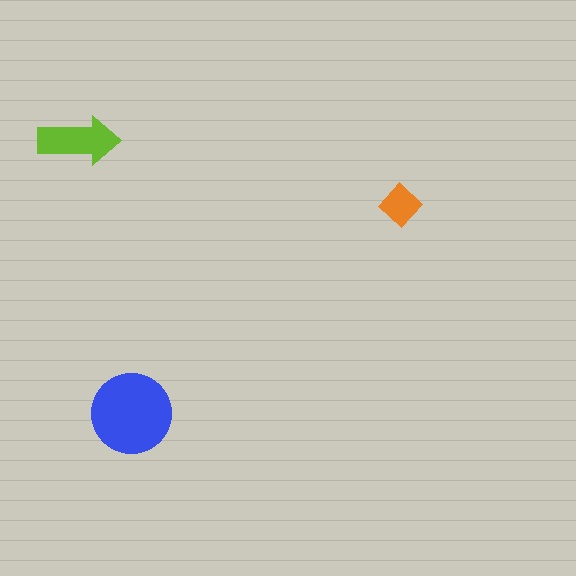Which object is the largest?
The blue circle.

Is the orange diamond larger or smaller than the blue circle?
Smaller.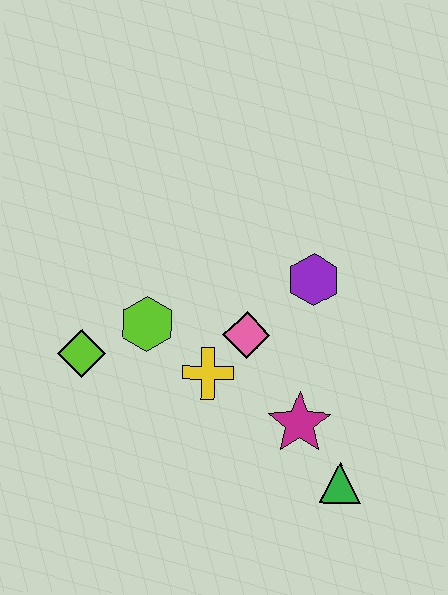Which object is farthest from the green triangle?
The lime diamond is farthest from the green triangle.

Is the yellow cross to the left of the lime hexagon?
No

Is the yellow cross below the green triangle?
No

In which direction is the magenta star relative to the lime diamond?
The magenta star is to the right of the lime diamond.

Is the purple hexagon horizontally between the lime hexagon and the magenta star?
No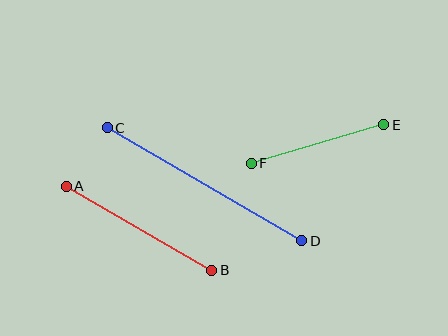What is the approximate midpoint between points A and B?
The midpoint is at approximately (139, 228) pixels.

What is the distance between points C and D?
The distance is approximately 225 pixels.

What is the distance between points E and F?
The distance is approximately 138 pixels.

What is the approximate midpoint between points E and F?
The midpoint is at approximately (317, 144) pixels.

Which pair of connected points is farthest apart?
Points C and D are farthest apart.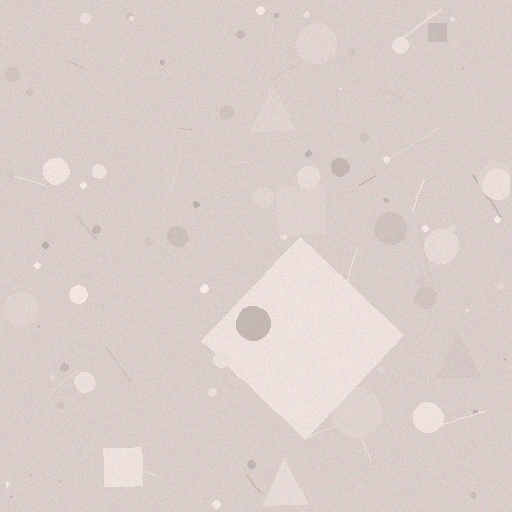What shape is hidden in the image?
A diamond is hidden in the image.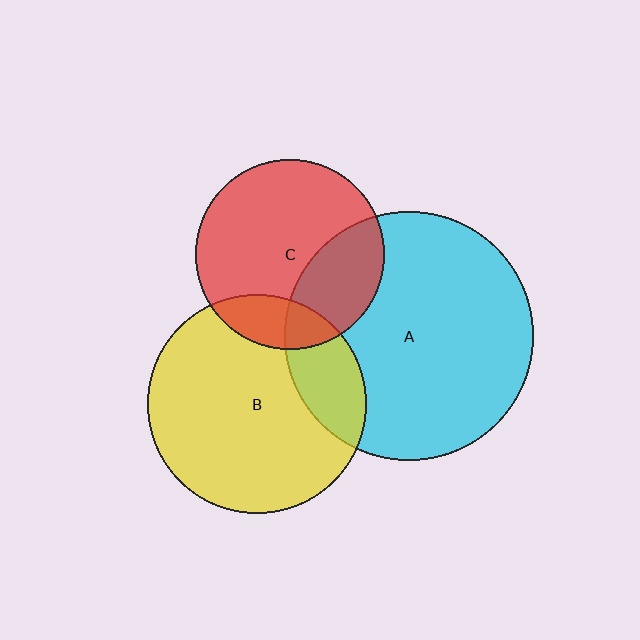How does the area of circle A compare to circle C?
Approximately 1.7 times.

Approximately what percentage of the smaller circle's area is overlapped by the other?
Approximately 20%.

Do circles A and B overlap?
Yes.